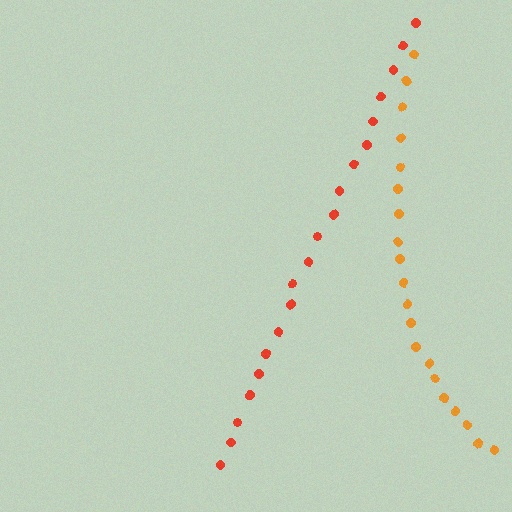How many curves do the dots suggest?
There are 2 distinct paths.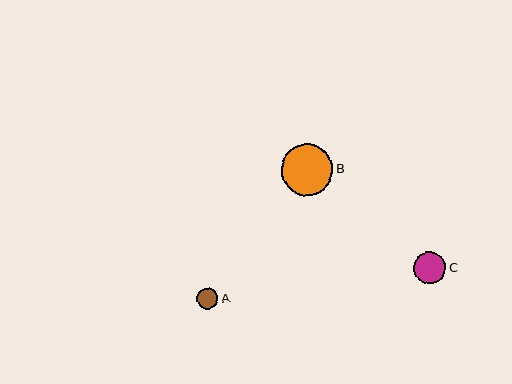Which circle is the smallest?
Circle A is the smallest with a size of approximately 21 pixels.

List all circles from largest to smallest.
From largest to smallest: B, C, A.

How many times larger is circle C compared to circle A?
Circle C is approximately 1.5 times the size of circle A.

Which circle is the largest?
Circle B is the largest with a size of approximately 51 pixels.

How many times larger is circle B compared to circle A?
Circle B is approximately 2.4 times the size of circle A.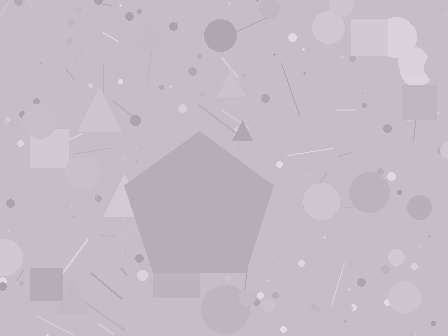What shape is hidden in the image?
A pentagon is hidden in the image.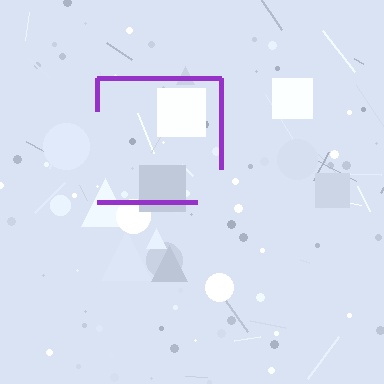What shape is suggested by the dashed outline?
The dashed outline suggests a square.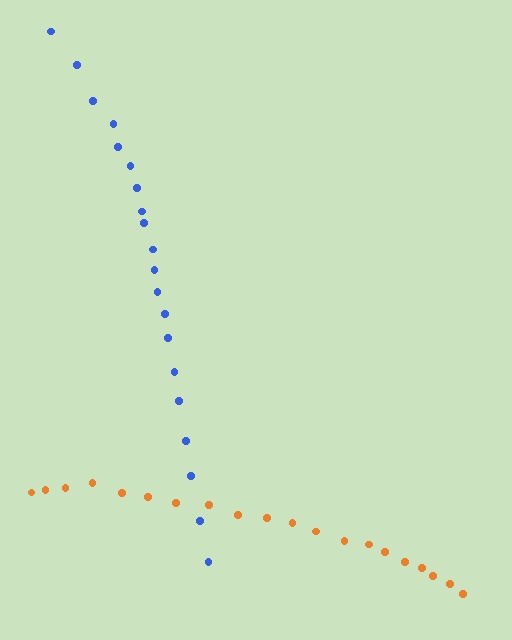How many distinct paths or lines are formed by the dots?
There are 2 distinct paths.